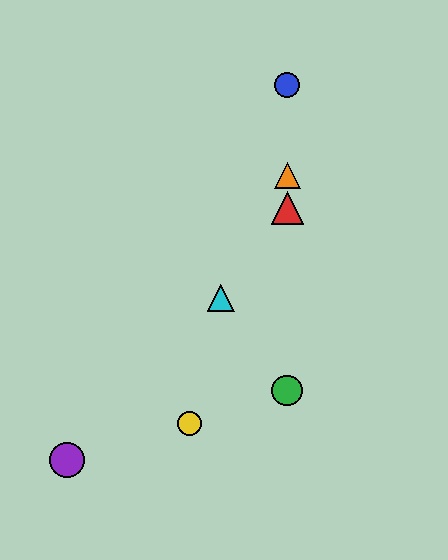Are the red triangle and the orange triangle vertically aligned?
Yes, both are at x≈287.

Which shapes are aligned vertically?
The red triangle, the blue circle, the green circle, the orange triangle are aligned vertically.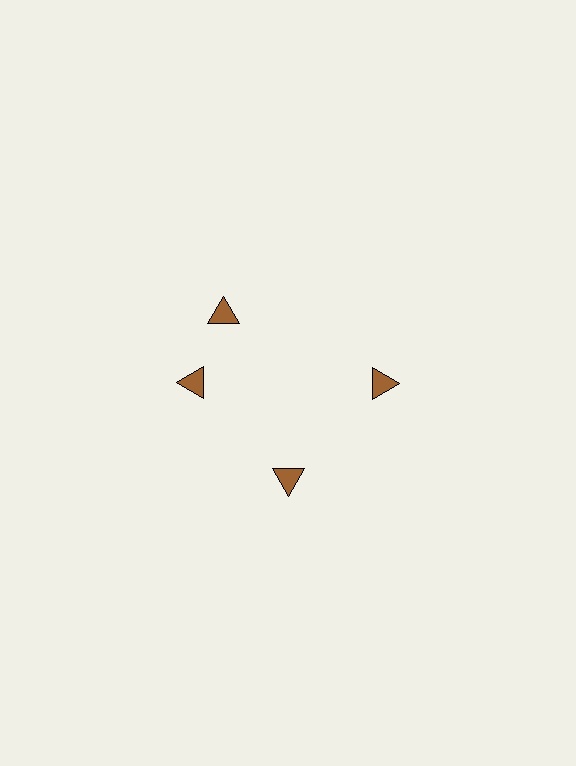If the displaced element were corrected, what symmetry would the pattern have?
It would have 4-fold rotational symmetry — the pattern would map onto itself every 90 degrees.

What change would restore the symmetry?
The symmetry would be restored by rotating it back into even spacing with its neighbors so that all 4 triangles sit at equal angles and equal distance from the center.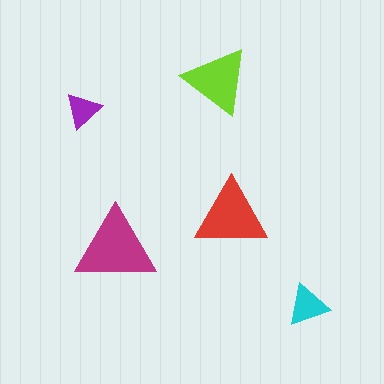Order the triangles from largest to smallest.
the magenta one, the red one, the lime one, the cyan one, the purple one.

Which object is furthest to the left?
The purple triangle is leftmost.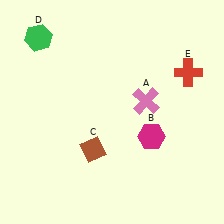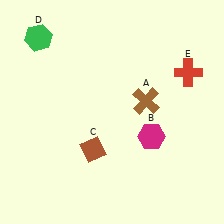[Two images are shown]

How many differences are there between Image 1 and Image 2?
There is 1 difference between the two images.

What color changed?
The cross (A) changed from pink in Image 1 to brown in Image 2.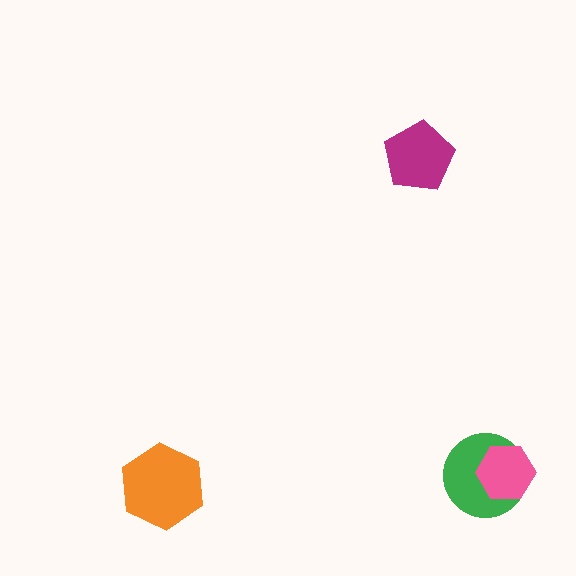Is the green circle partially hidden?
Yes, it is partially covered by another shape.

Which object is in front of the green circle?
The pink hexagon is in front of the green circle.